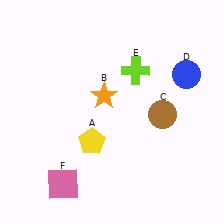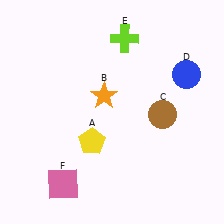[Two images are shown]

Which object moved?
The lime cross (E) moved up.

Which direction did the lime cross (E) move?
The lime cross (E) moved up.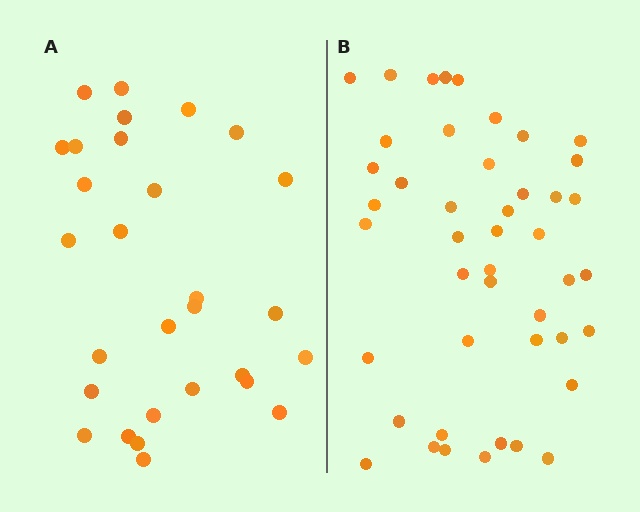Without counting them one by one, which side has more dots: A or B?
Region B (the right region) has more dots.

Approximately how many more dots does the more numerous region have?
Region B has approximately 15 more dots than region A.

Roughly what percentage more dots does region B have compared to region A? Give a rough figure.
About 55% more.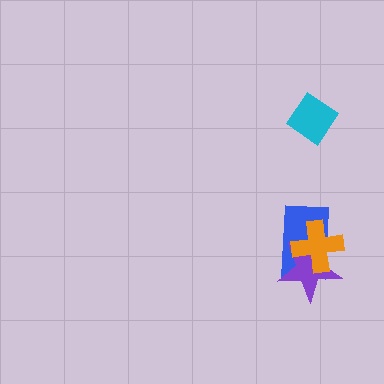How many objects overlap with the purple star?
2 objects overlap with the purple star.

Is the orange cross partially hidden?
No, no other shape covers it.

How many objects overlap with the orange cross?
2 objects overlap with the orange cross.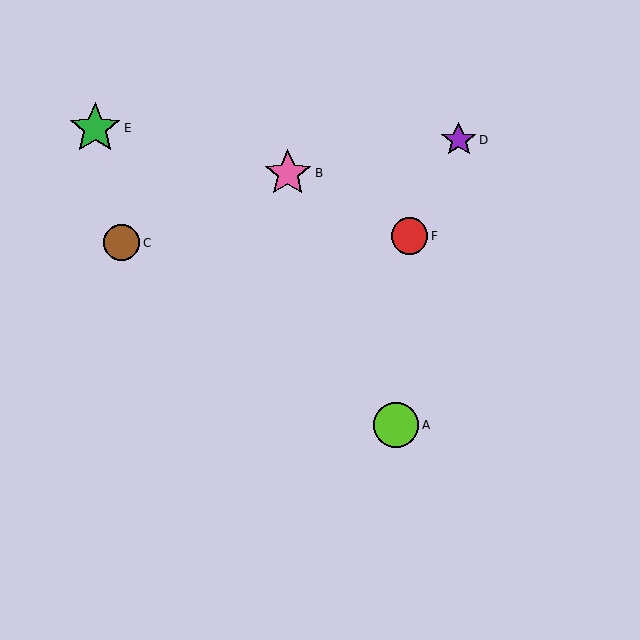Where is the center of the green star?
The center of the green star is at (95, 128).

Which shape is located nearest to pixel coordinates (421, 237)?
The red circle (labeled F) at (410, 236) is nearest to that location.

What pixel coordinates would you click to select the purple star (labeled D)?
Click at (459, 140) to select the purple star D.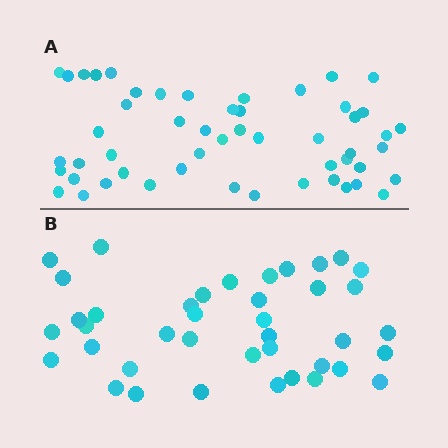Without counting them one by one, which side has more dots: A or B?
Region A (the top region) has more dots.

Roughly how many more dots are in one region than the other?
Region A has roughly 12 or so more dots than region B.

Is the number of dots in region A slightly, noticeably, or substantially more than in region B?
Region A has noticeably more, but not dramatically so. The ratio is roughly 1.3 to 1.